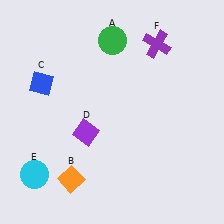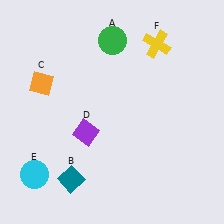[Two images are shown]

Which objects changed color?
B changed from orange to teal. C changed from blue to orange. F changed from purple to yellow.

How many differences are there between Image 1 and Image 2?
There are 3 differences between the two images.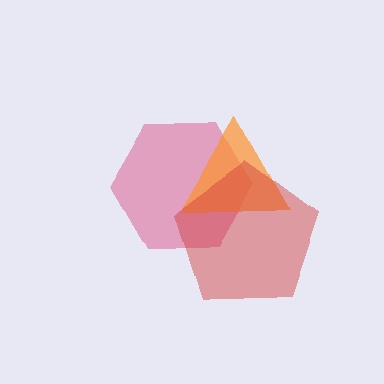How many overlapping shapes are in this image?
There are 3 overlapping shapes in the image.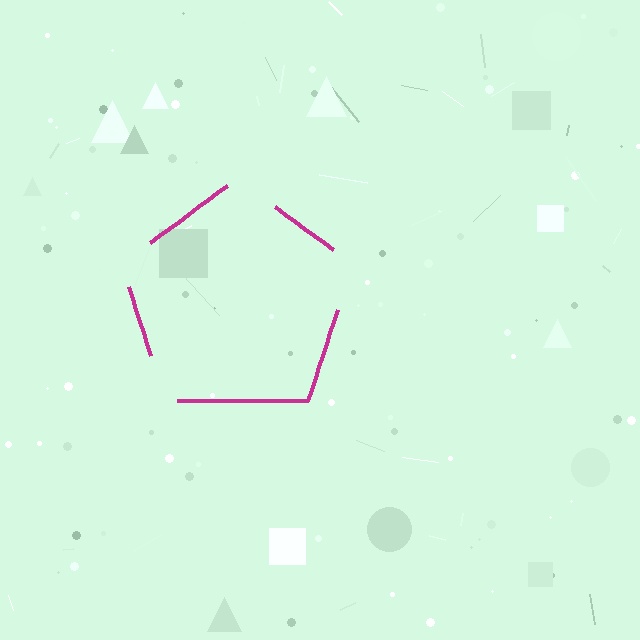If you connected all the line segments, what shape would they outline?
They would outline a pentagon.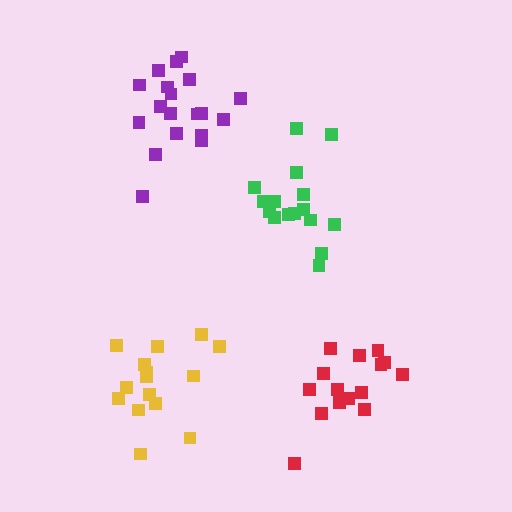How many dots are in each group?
Group 1: 19 dots, Group 2: 16 dots, Group 3: 15 dots, Group 4: 16 dots (66 total).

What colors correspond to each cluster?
The clusters are colored: purple, green, yellow, red.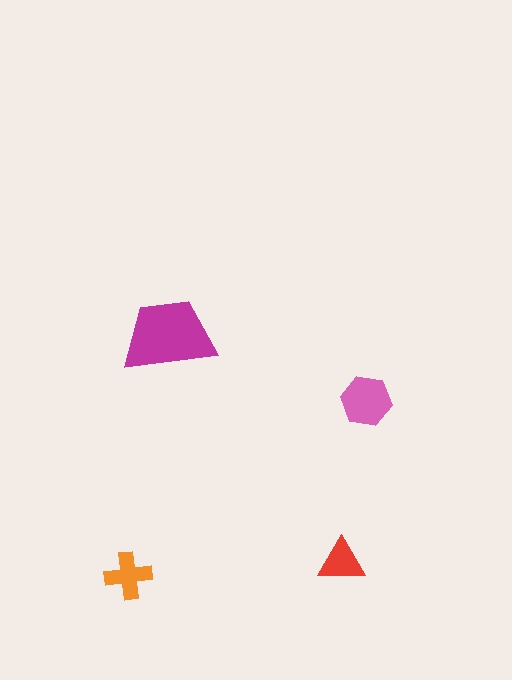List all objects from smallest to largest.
The red triangle, the orange cross, the pink hexagon, the magenta trapezoid.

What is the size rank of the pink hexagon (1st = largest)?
2nd.